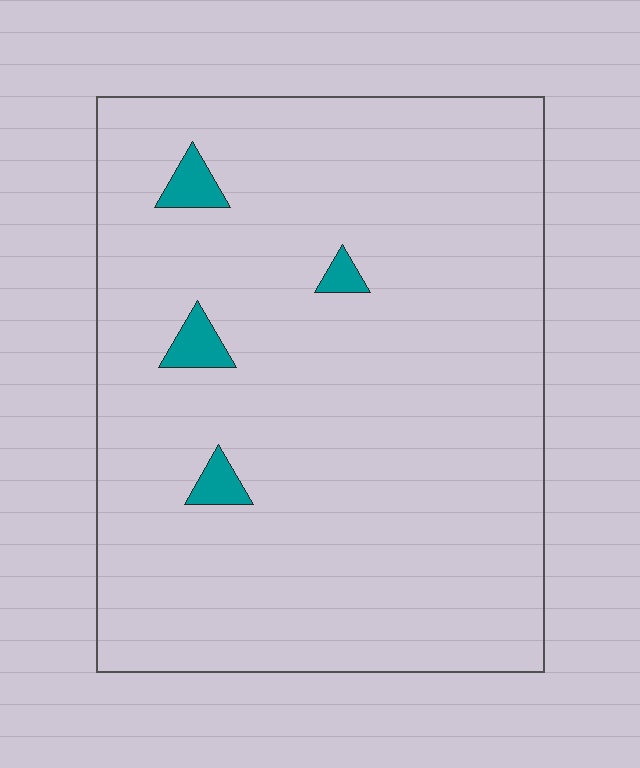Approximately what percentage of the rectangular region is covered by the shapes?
Approximately 5%.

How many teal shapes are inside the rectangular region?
4.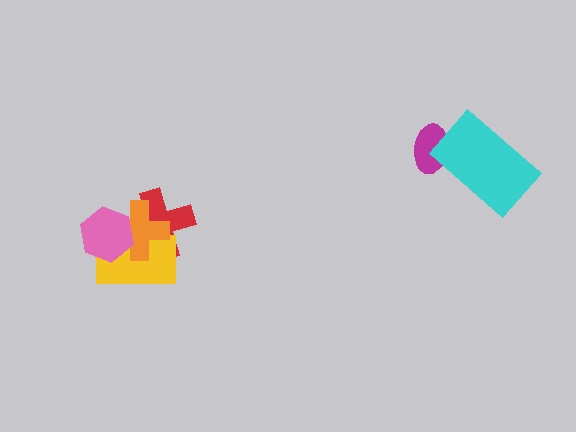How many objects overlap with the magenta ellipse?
1 object overlaps with the magenta ellipse.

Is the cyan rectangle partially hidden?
No, no other shape covers it.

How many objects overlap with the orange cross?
3 objects overlap with the orange cross.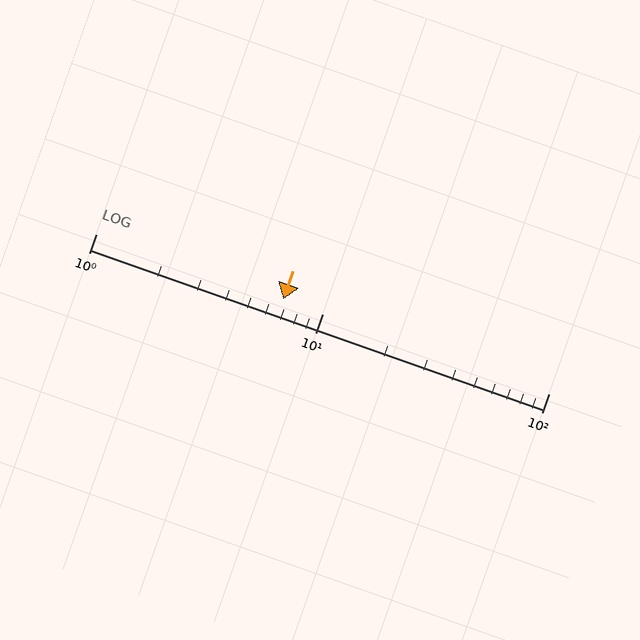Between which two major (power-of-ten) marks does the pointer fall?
The pointer is between 1 and 10.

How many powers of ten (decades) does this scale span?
The scale spans 2 decades, from 1 to 100.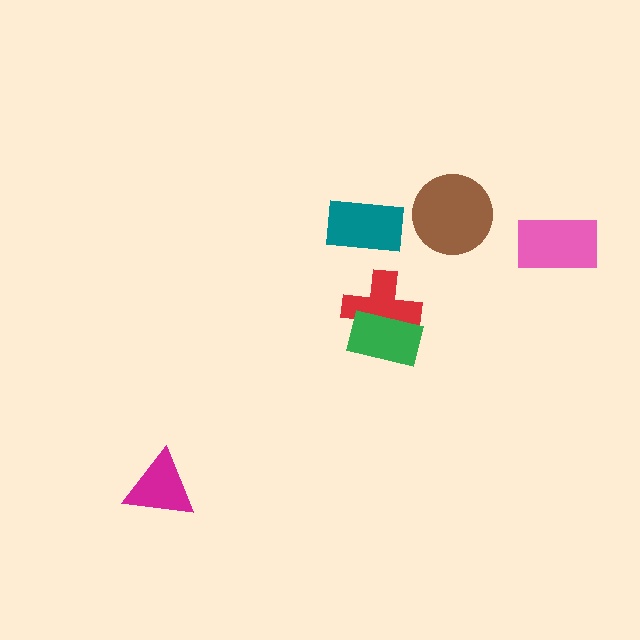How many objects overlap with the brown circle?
0 objects overlap with the brown circle.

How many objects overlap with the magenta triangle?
0 objects overlap with the magenta triangle.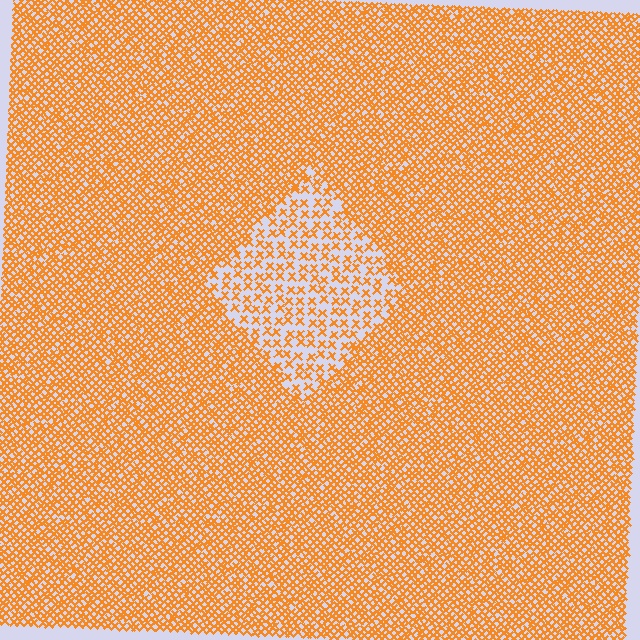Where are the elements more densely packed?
The elements are more densely packed outside the diamond boundary.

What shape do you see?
I see a diamond.